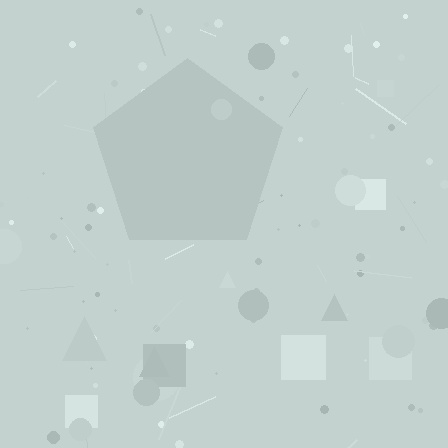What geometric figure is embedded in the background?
A pentagon is embedded in the background.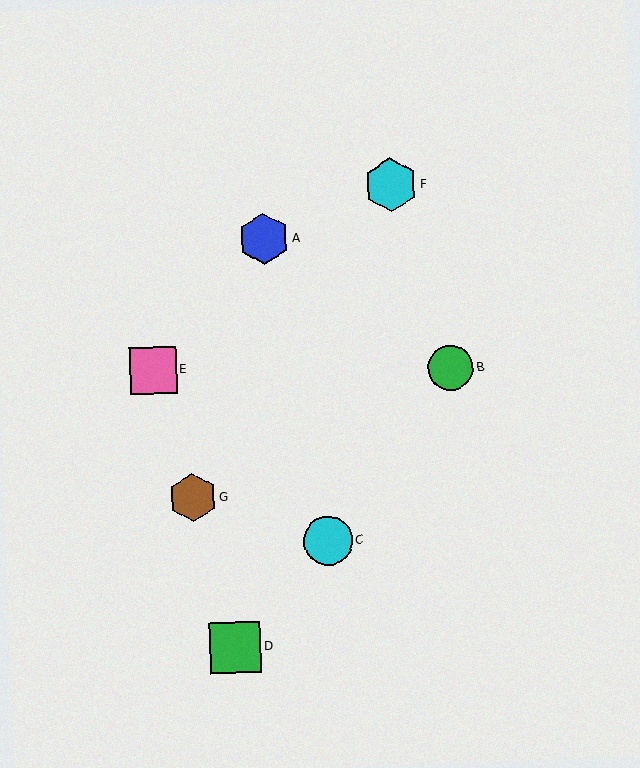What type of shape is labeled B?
Shape B is a green circle.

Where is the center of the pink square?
The center of the pink square is at (153, 371).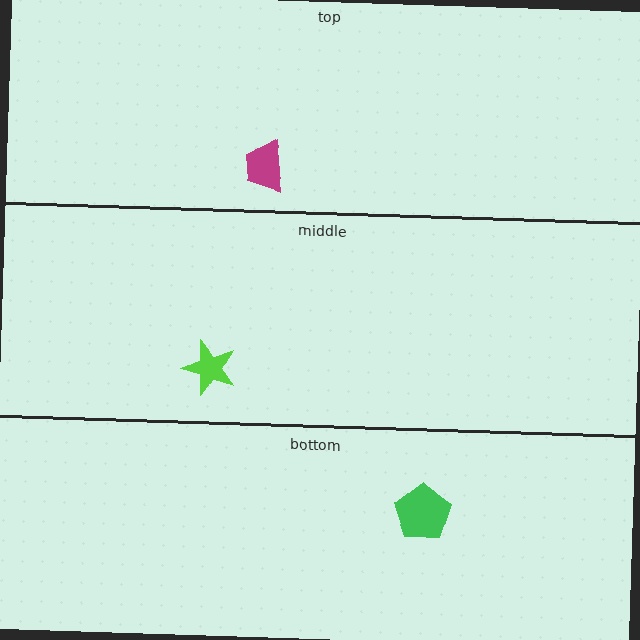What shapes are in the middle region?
The lime star.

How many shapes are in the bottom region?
1.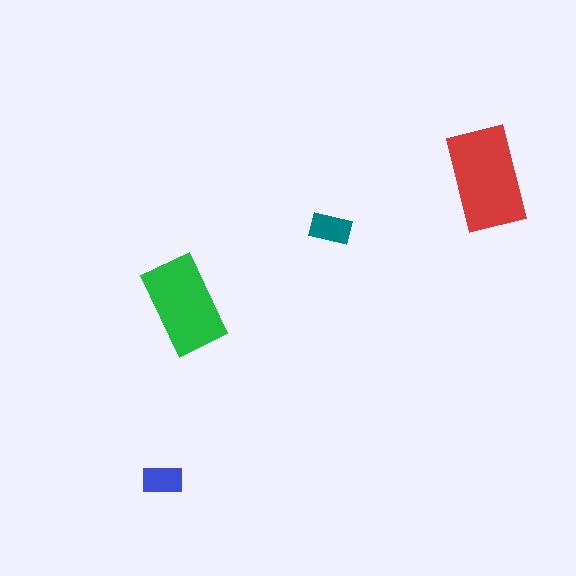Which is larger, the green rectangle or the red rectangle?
The red one.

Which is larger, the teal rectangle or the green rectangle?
The green one.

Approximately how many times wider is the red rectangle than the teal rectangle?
About 2.5 times wider.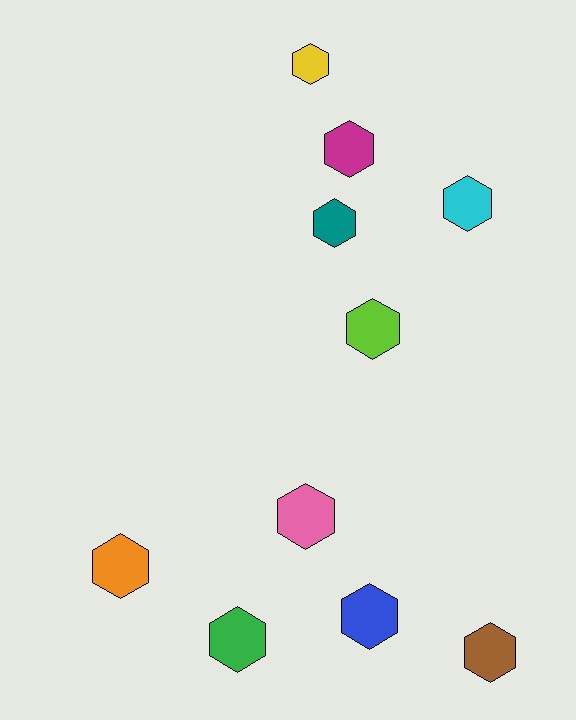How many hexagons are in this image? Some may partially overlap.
There are 10 hexagons.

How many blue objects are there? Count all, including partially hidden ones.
There is 1 blue object.